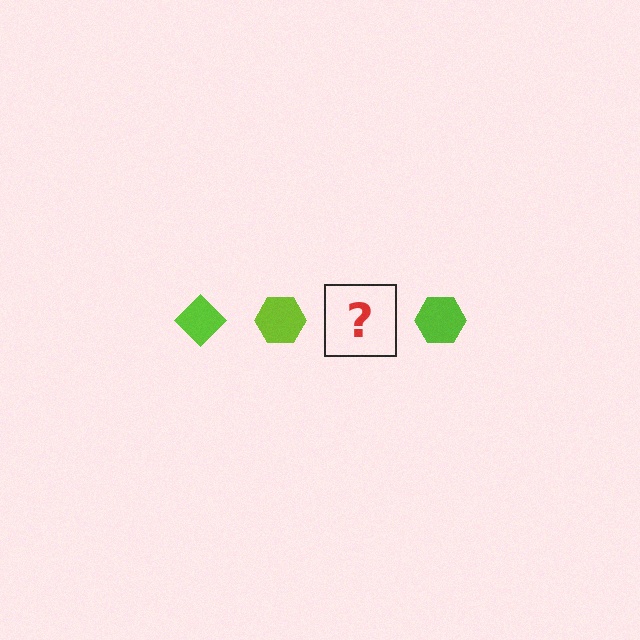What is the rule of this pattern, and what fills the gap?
The rule is that the pattern cycles through diamond, hexagon shapes in lime. The gap should be filled with a lime diamond.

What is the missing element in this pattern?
The missing element is a lime diamond.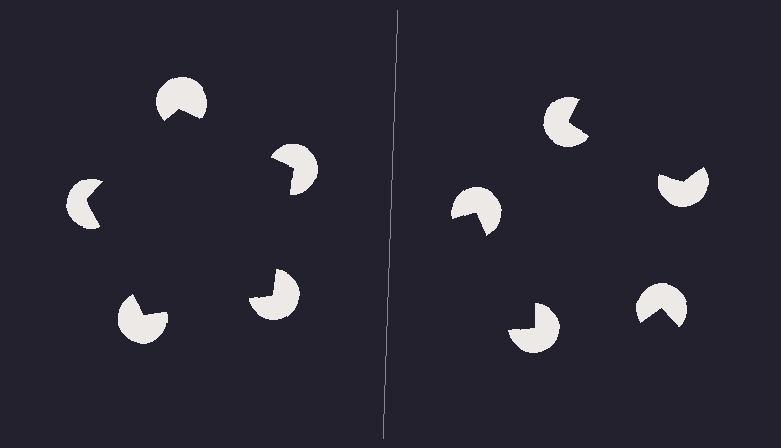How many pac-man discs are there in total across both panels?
10 — 5 on each side.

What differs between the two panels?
The pac-man discs are positioned identically on both sides; only the wedge orientations differ. On the left they align to a pentagon; on the right they are misaligned.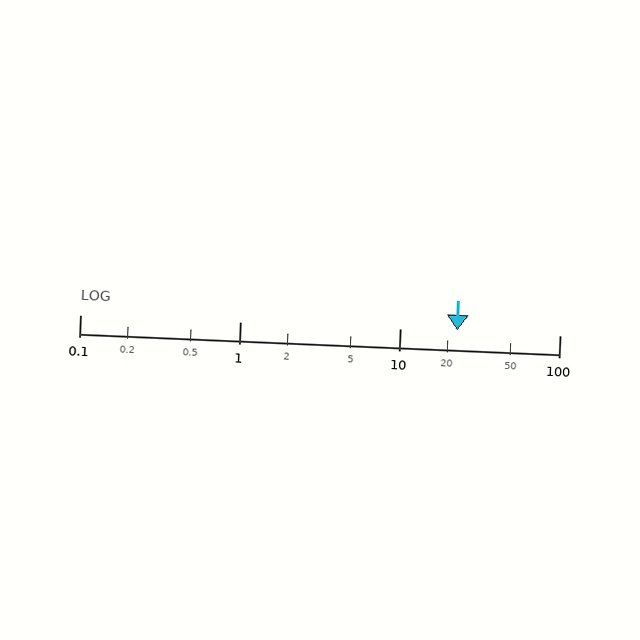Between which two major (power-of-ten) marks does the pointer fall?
The pointer is between 10 and 100.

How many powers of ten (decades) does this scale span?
The scale spans 3 decades, from 0.1 to 100.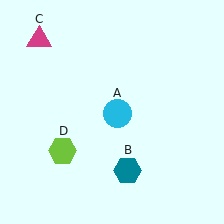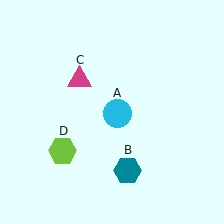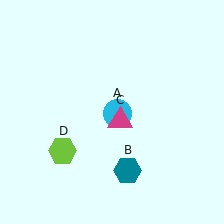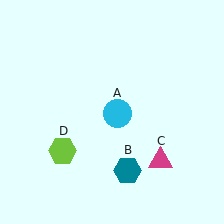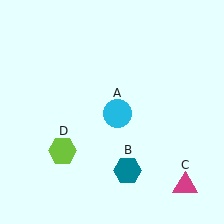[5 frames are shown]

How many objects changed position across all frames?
1 object changed position: magenta triangle (object C).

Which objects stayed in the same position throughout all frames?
Cyan circle (object A) and teal hexagon (object B) and lime hexagon (object D) remained stationary.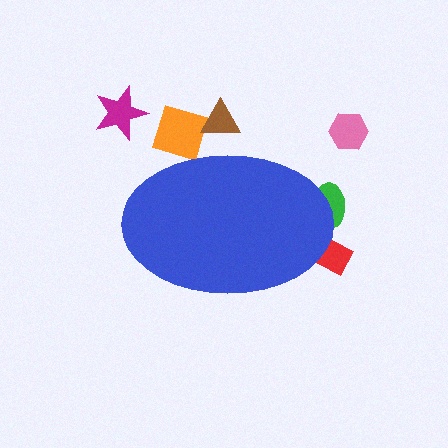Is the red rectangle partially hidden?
Yes, the red rectangle is partially hidden behind the blue ellipse.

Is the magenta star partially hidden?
No, the magenta star is fully visible.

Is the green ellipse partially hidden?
Yes, the green ellipse is partially hidden behind the blue ellipse.